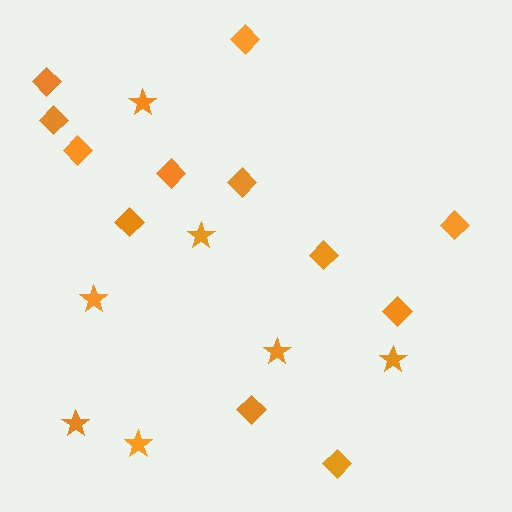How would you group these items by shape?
There are 2 groups: one group of diamonds (12) and one group of stars (7).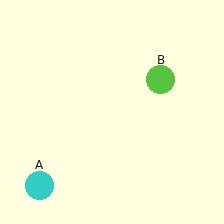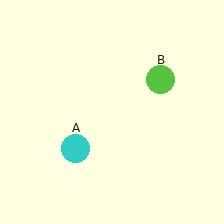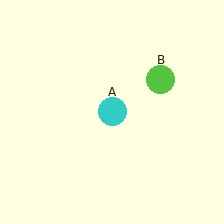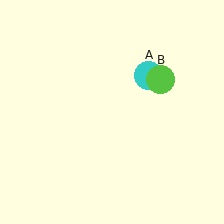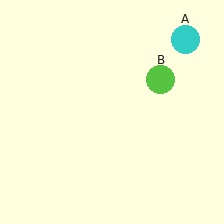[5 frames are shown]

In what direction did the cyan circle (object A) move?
The cyan circle (object A) moved up and to the right.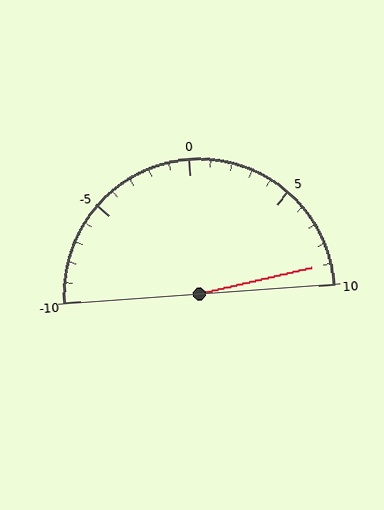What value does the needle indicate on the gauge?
The needle indicates approximately 9.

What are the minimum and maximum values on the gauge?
The gauge ranges from -10 to 10.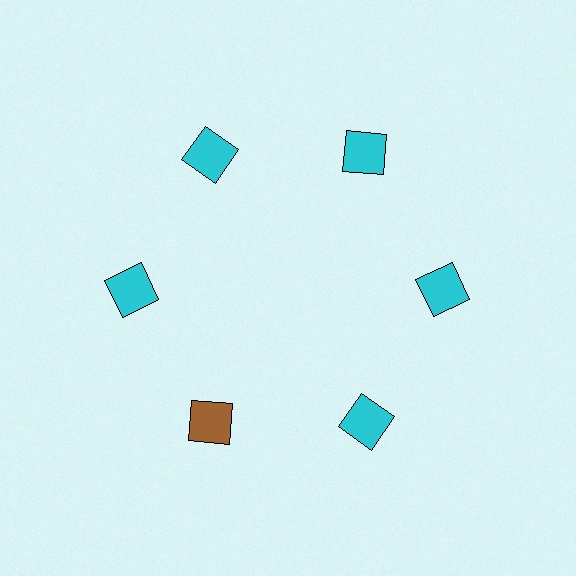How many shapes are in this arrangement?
There are 6 shapes arranged in a ring pattern.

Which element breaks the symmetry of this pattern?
The brown square at roughly the 7 o'clock position breaks the symmetry. All other shapes are cyan squares.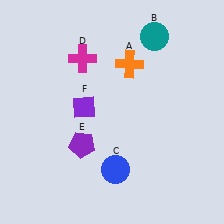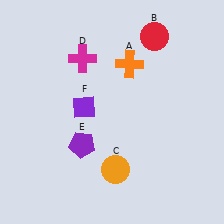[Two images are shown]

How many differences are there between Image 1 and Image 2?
There are 2 differences between the two images.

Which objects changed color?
B changed from teal to red. C changed from blue to orange.